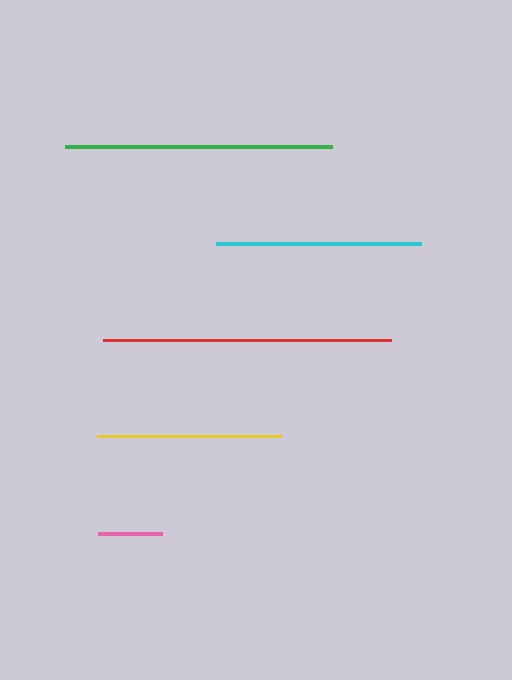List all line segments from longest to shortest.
From longest to shortest: red, green, cyan, yellow, pink.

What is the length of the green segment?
The green segment is approximately 266 pixels long.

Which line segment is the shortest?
The pink line is the shortest at approximately 64 pixels.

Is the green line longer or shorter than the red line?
The red line is longer than the green line.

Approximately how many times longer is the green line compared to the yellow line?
The green line is approximately 1.5 times the length of the yellow line.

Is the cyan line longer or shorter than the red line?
The red line is longer than the cyan line.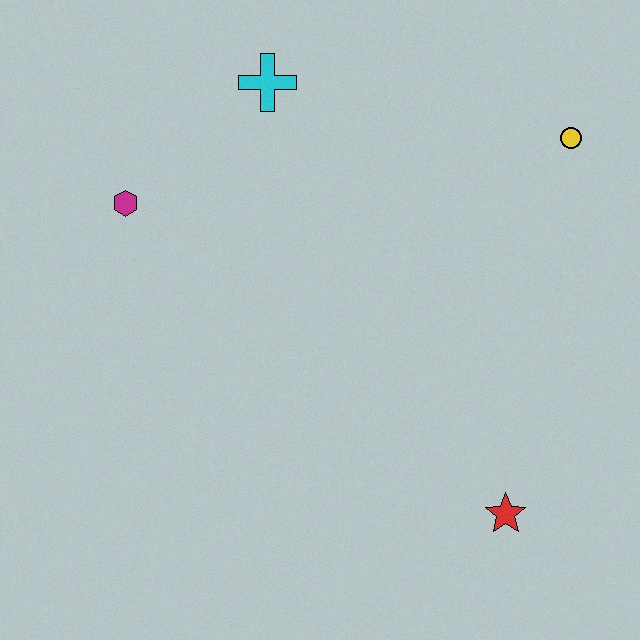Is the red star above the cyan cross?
No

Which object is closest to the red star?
The yellow circle is closest to the red star.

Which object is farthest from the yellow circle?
The magenta hexagon is farthest from the yellow circle.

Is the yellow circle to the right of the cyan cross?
Yes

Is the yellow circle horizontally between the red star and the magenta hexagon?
No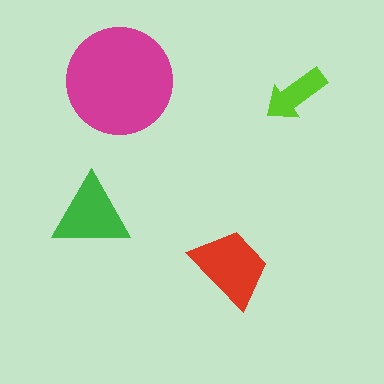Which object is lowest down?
The red trapezoid is bottommost.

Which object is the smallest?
The lime arrow.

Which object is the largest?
The magenta circle.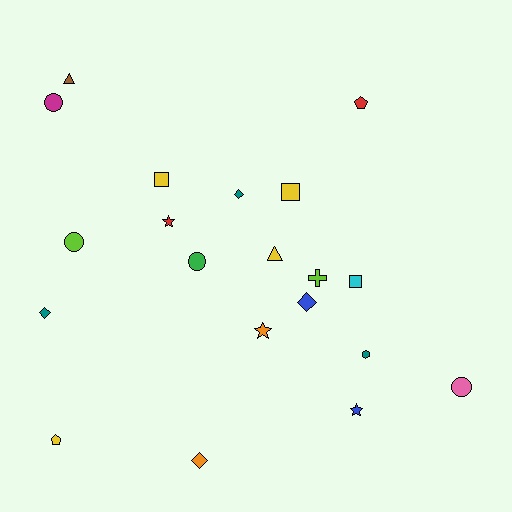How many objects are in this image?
There are 20 objects.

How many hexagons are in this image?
There is 1 hexagon.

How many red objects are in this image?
There are 2 red objects.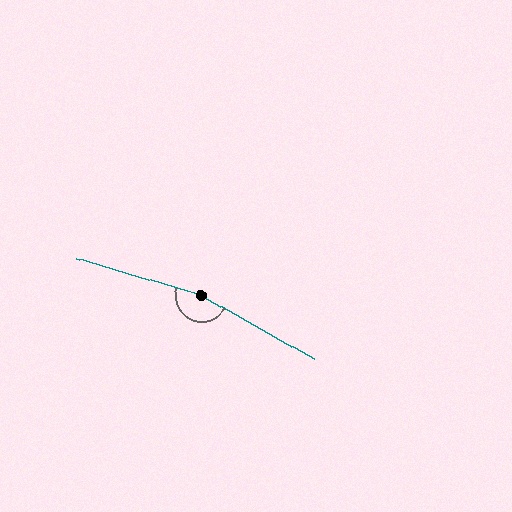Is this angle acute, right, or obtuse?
It is obtuse.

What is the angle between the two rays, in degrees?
Approximately 167 degrees.